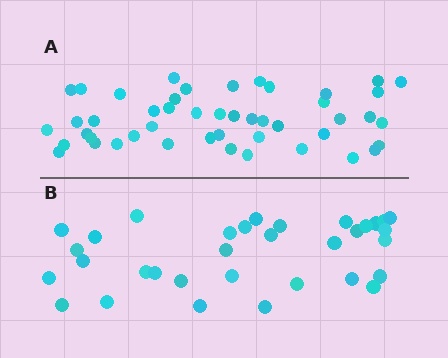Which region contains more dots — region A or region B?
Region A (the top region) has more dots.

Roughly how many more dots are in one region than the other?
Region A has approximately 15 more dots than region B.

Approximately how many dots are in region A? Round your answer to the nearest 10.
About 50 dots. (The exact count is 47, which rounds to 50.)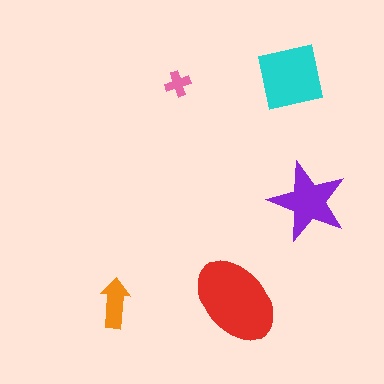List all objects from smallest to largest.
The pink cross, the orange arrow, the purple star, the cyan square, the red ellipse.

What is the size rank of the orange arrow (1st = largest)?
4th.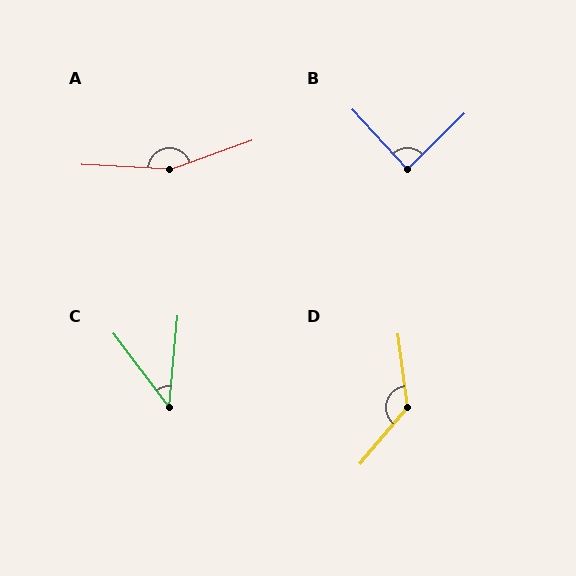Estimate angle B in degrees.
Approximately 87 degrees.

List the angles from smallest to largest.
C (42°), B (87°), D (133°), A (157°).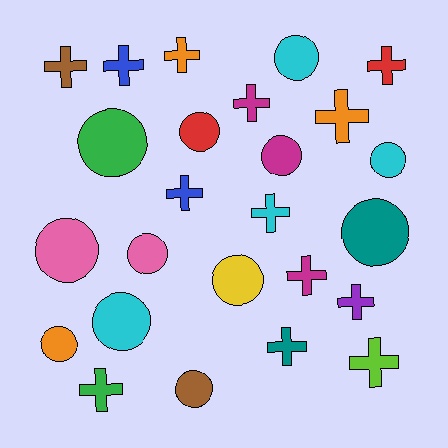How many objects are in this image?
There are 25 objects.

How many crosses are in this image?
There are 13 crosses.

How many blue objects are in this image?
There are 2 blue objects.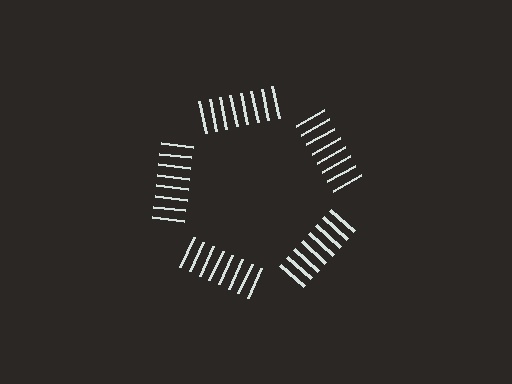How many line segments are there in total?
40 — 8 along each of the 5 edges.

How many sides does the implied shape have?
5 sides — the line-ends trace a pentagon.